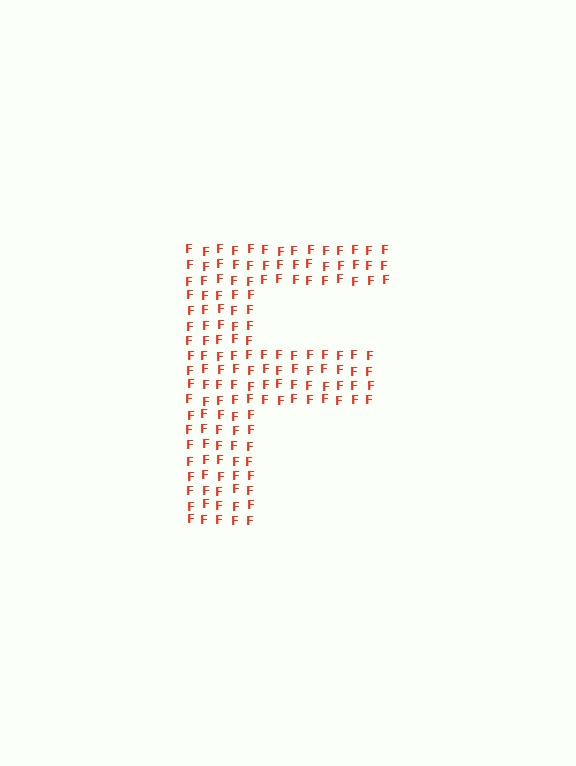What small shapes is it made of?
It is made of small letter F's.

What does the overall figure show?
The overall figure shows the letter F.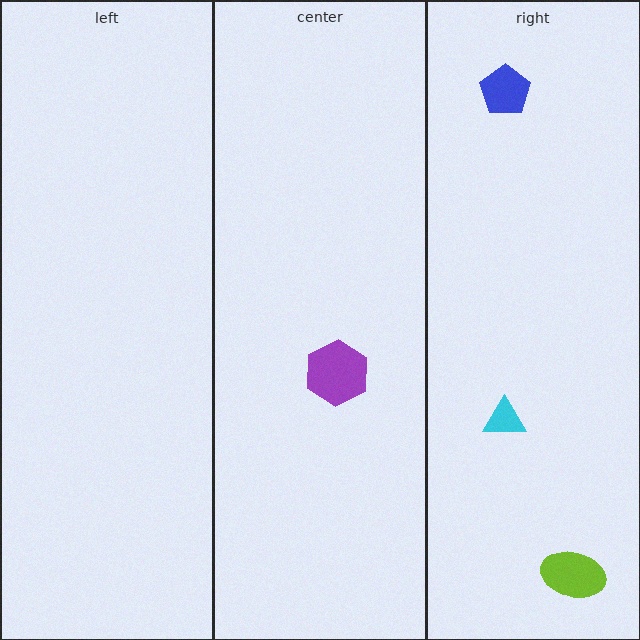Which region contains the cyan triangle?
The right region.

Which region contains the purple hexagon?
The center region.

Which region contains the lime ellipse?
The right region.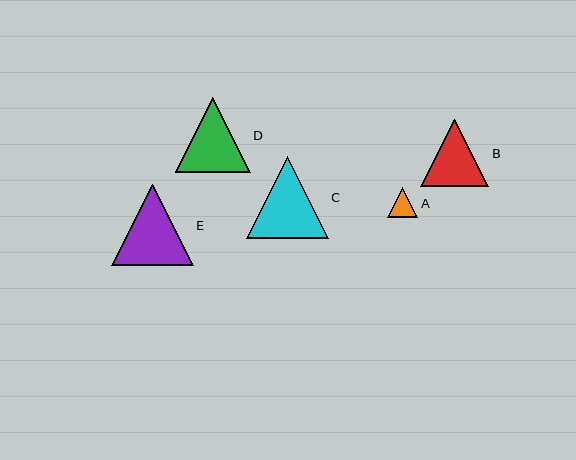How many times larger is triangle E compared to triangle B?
Triangle E is approximately 1.2 times the size of triangle B.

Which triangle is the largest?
Triangle C is the largest with a size of approximately 81 pixels.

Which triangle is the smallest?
Triangle A is the smallest with a size of approximately 30 pixels.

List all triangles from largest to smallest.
From largest to smallest: C, E, D, B, A.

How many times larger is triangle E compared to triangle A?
Triangle E is approximately 2.7 times the size of triangle A.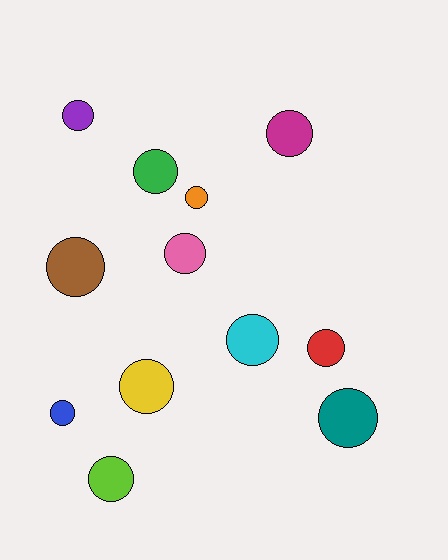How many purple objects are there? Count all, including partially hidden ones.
There is 1 purple object.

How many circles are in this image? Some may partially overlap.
There are 12 circles.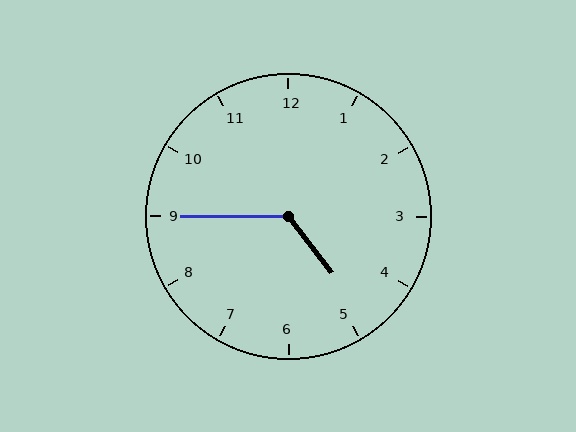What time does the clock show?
4:45.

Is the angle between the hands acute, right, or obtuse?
It is obtuse.